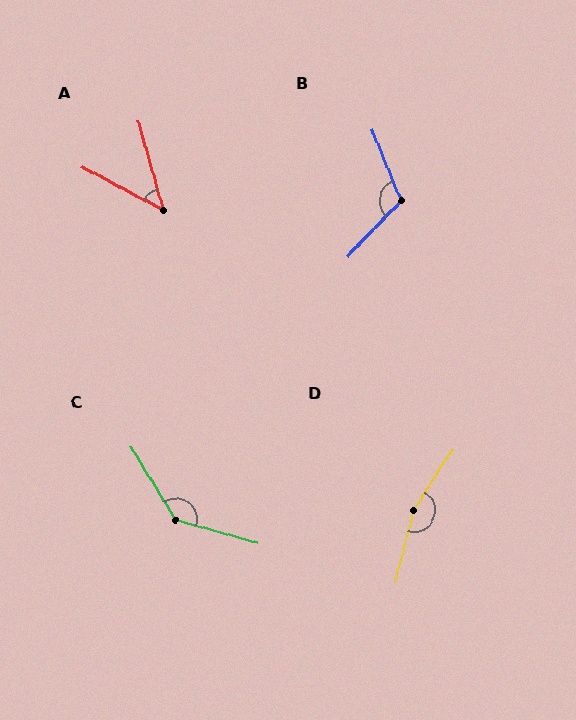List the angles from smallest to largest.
A (46°), B (114°), C (137°), D (162°).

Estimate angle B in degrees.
Approximately 114 degrees.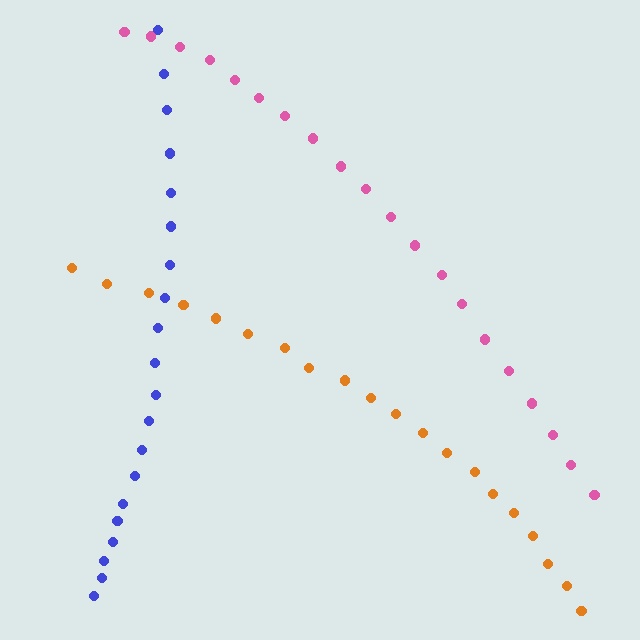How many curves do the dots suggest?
There are 3 distinct paths.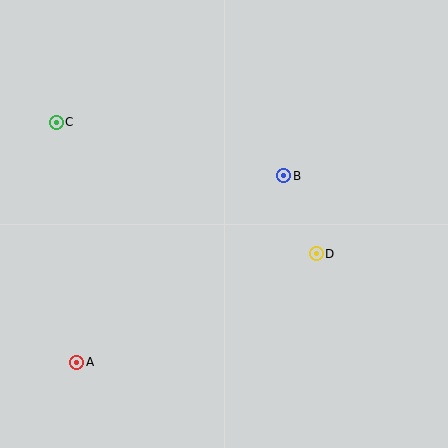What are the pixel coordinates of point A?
Point A is at (77, 362).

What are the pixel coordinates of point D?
Point D is at (316, 254).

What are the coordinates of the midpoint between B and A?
The midpoint between B and A is at (180, 269).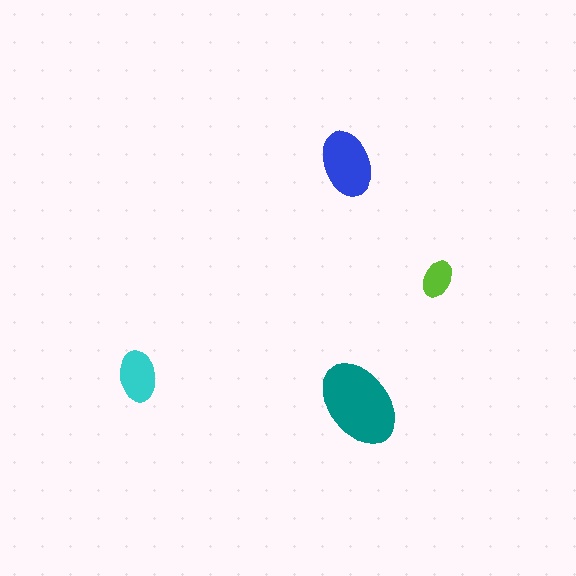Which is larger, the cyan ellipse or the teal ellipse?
The teal one.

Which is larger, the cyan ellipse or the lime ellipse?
The cyan one.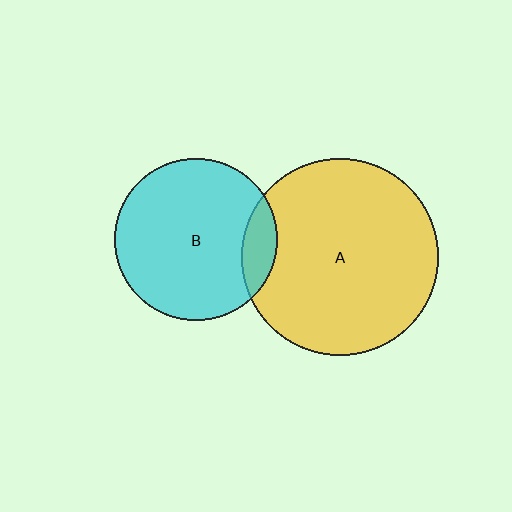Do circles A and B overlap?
Yes.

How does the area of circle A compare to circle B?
Approximately 1.5 times.